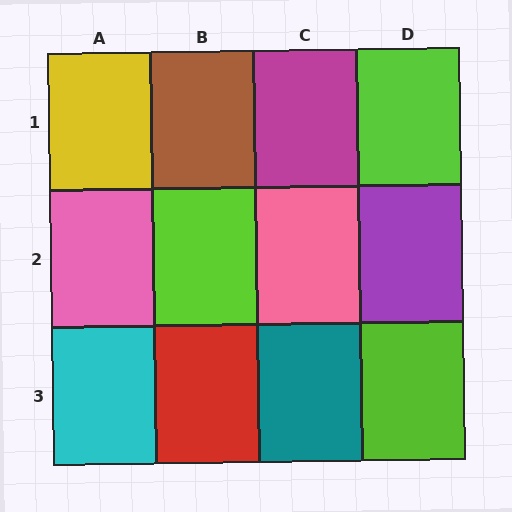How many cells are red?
1 cell is red.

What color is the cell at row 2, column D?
Purple.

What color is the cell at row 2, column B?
Lime.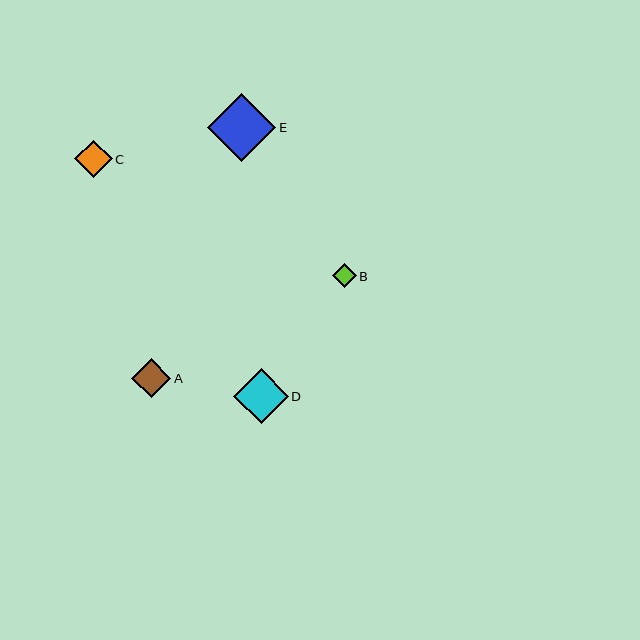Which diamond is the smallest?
Diamond B is the smallest with a size of approximately 24 pixels.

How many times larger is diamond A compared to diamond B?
Diamond A is approximately 1.6 times the size of diamond B.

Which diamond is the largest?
Diamond E is the largest with a size of approximately 68 pixels.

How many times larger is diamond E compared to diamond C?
Diamond E is approximately 1.8 times the size of diamond C.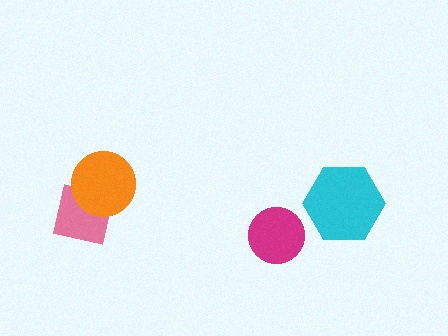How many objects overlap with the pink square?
1 object overlaps with the pink square.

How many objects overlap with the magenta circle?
0 objects overlap with the magenta circle.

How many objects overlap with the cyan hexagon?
0 objects overlap with the cyan hexagon.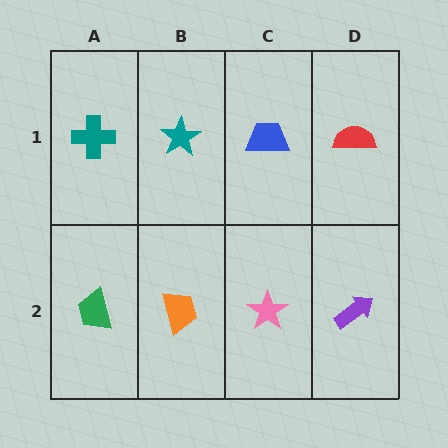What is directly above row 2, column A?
A teal cross.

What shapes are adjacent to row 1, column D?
A purple arrow (row 2, column D), a blue trapezoid (row 1, column C).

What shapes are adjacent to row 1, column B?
An orange trapezoid (row 2, column B), a teal cross (row 1, column A), a blue trapezoid (row 1, column C).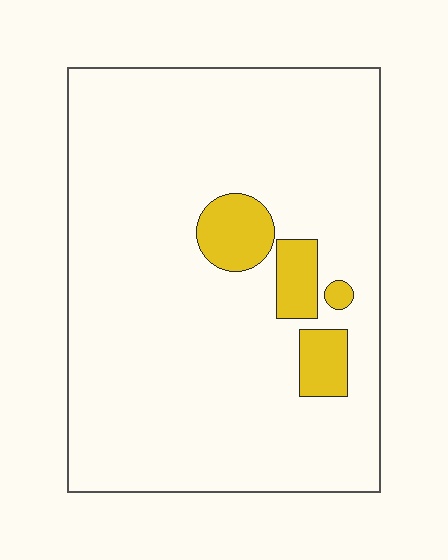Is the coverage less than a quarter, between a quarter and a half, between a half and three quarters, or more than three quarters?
Less than a quarter.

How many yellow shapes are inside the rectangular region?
4.